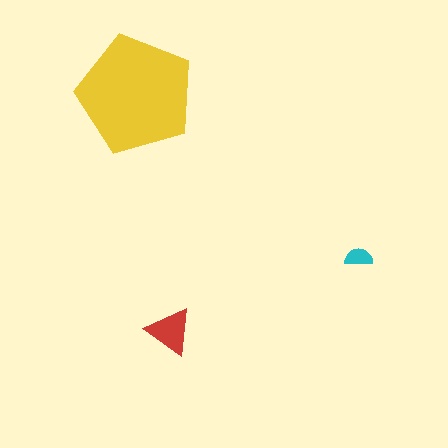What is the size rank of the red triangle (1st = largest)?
2nd.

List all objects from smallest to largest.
The cyan semicircle, the red triangle, the yellow pentagon.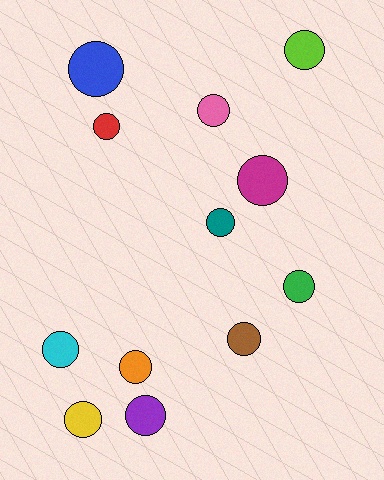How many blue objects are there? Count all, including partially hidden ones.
There is 1 blue object.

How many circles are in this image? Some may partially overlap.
There are 12 circles.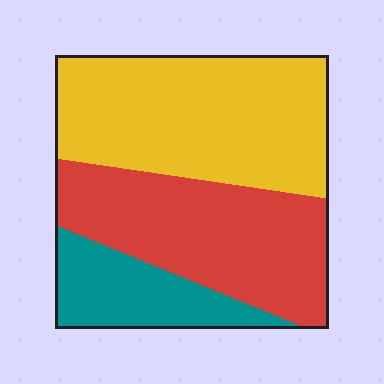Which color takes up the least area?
Teal, at roughly 20%.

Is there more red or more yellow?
Yellow.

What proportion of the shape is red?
Red covers 37% of the shape.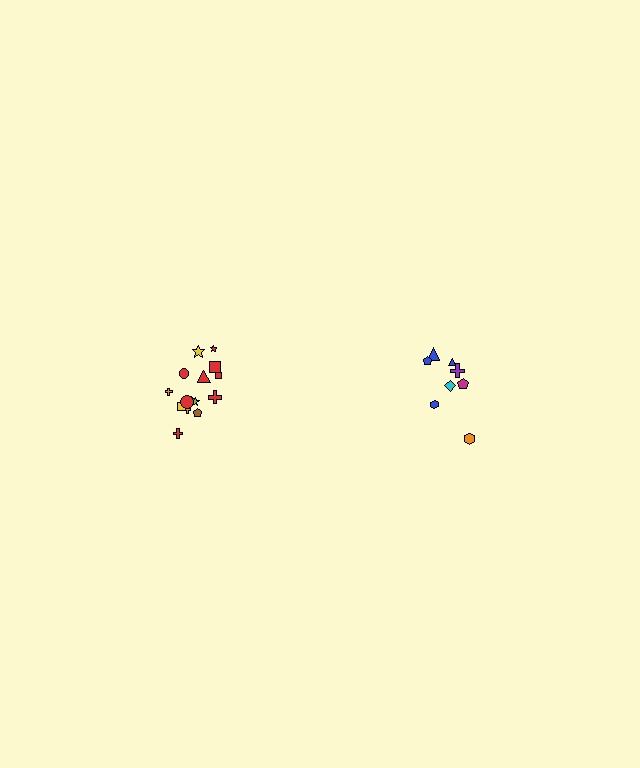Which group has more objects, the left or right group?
The left group.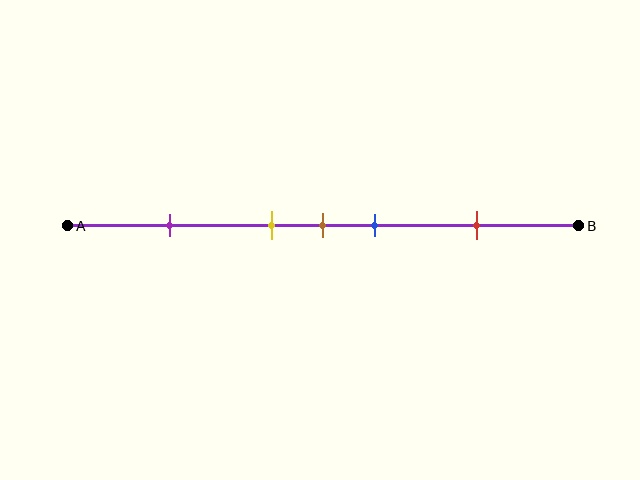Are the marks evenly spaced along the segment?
No, the marks are not evenly spaced.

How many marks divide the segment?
There are 5 marks dividing the segment.